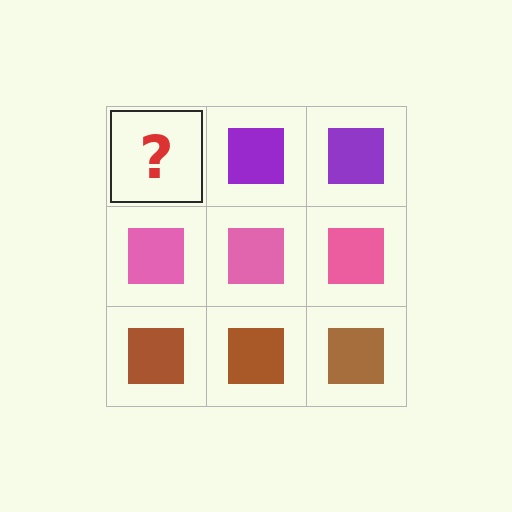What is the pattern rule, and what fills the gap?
The rule is that each row has a consistent color. The gap should be filled with a purple square.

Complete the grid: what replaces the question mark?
The question mark should be replaced with a purple square.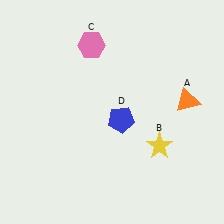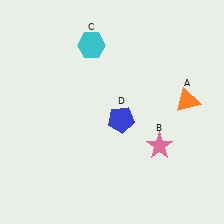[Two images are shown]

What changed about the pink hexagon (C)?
In Image 1, C is pink. In Image 2, it changed to cyan.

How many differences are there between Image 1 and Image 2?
There are 2 differences between the two images.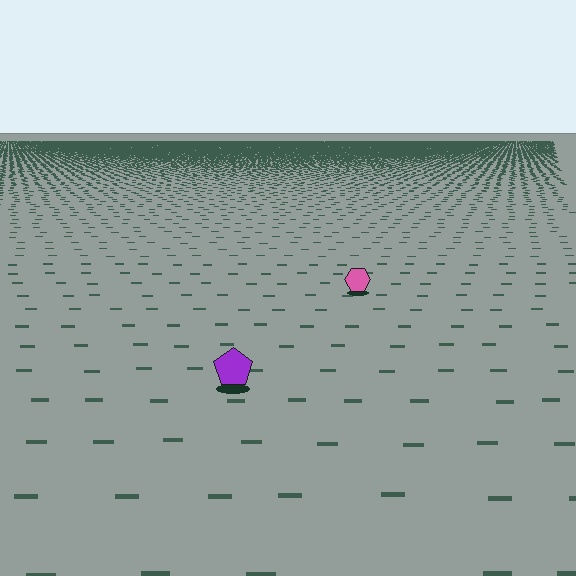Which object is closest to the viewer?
The purple pentagon is closest. The texture marks near it are larger and more spread out.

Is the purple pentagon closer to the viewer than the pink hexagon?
Yes. The purple pentagon is closer — you can tell from the texture gradient: the ground texture is coarser near it.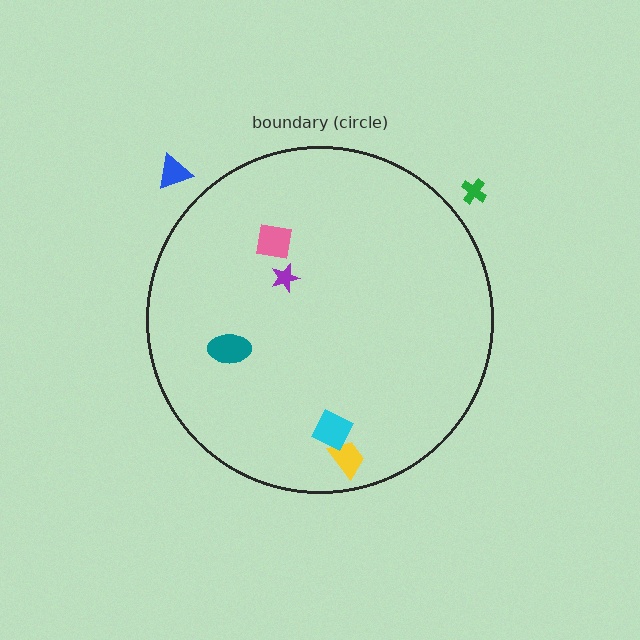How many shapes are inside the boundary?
5 inside, 2 outside.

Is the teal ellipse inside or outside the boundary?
Inside.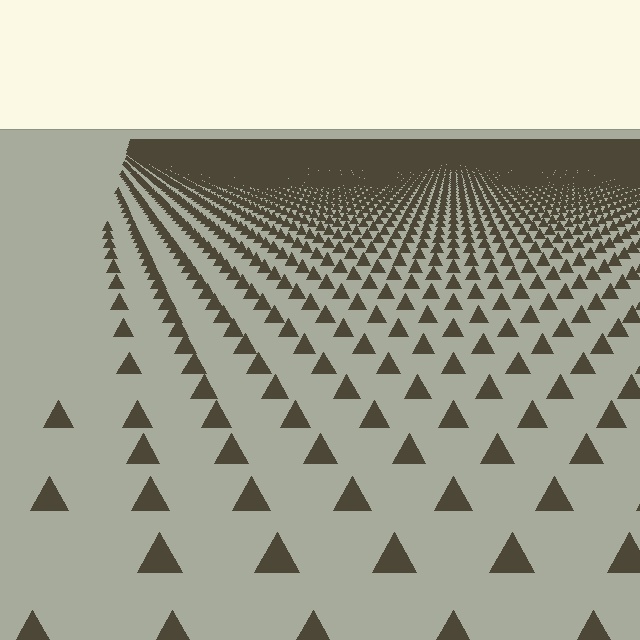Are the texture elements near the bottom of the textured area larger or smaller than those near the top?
Larger. Near the bottom, elements are closer to the viewer and appear at a bigger on-screen size.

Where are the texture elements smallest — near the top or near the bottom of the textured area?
Near the top.